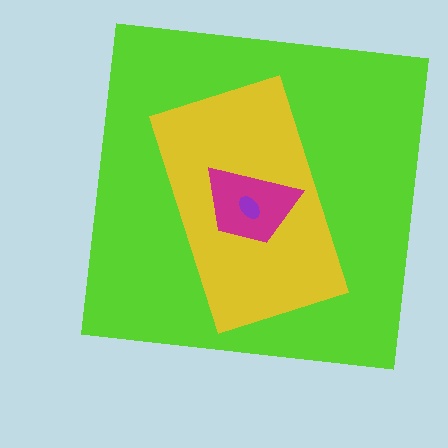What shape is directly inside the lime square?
The yellow rectangle.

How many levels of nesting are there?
4.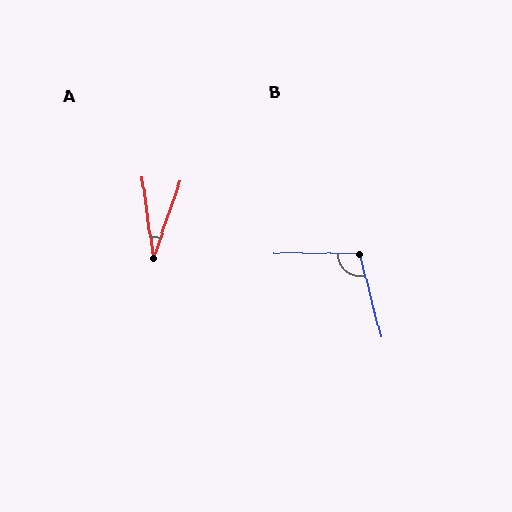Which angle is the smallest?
A, at approximately 27 degrees.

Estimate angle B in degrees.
Approximately 105 degrees.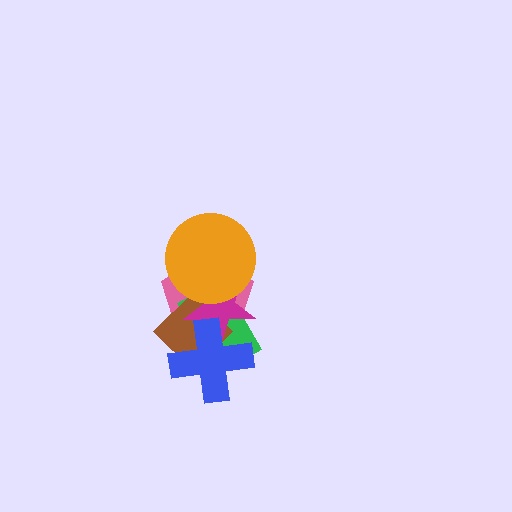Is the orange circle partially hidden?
No, no other shape covers it.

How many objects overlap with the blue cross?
4 objects overlap with the blue cross.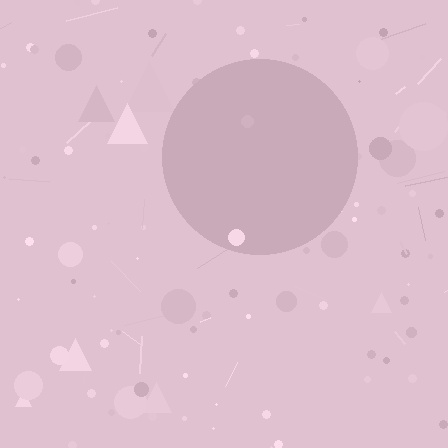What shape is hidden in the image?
A circle is hidden in the image.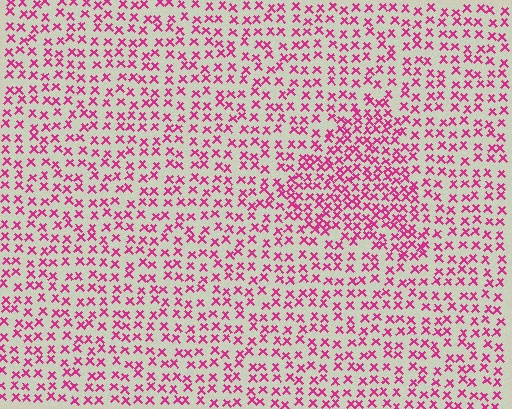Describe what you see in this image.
The image contains small magenta elements arranged at two different densities. A triangle-shaped region is visible where the elements are more densely packed than the surrounding area.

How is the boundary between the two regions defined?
The boundary is defined by a change in element density (approximately 1.7x ratio). All elements are the same color, size, and shape.